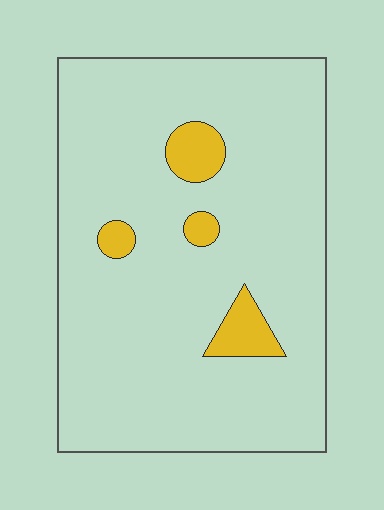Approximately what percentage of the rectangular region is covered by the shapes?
Approximately 10%.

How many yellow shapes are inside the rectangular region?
4.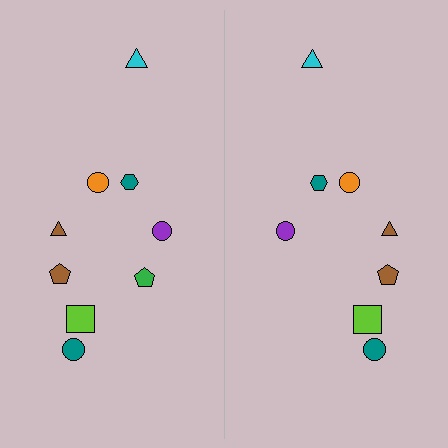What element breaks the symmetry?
A green pentagon is missing from the right side.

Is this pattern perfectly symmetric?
No, the pattern is not perfectly symmetric. A green pentagon is missing from the right side.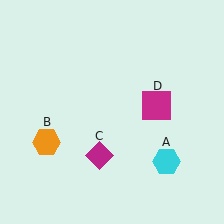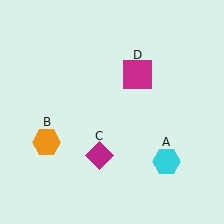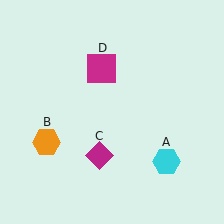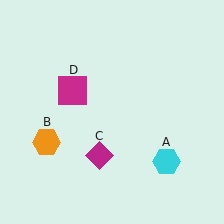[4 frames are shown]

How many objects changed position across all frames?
1 object changed position: magenta square (object D).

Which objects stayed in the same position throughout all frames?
Cyan hexagon (object A) and orange hexagon (object B) and magenta diamond (object C) remained stationary.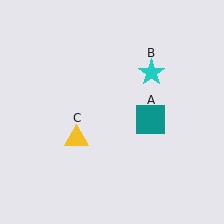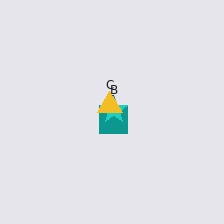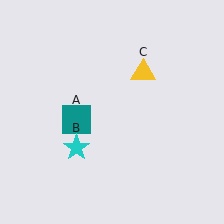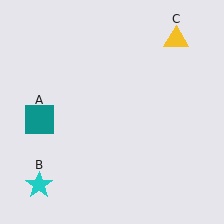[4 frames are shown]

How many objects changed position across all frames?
3 objects changed position: teal square (object A), cyan star (object B), yellow triangle (object C).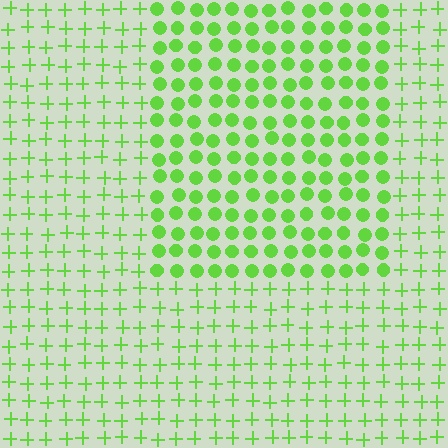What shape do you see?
I see a rectangle.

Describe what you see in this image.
The image is filled with small lime elements arranged in a uniform grid. A rectangle-shaped region contains circles, while the surrounding area contains plus signs. The boundary is defined purely by the change in element shape.